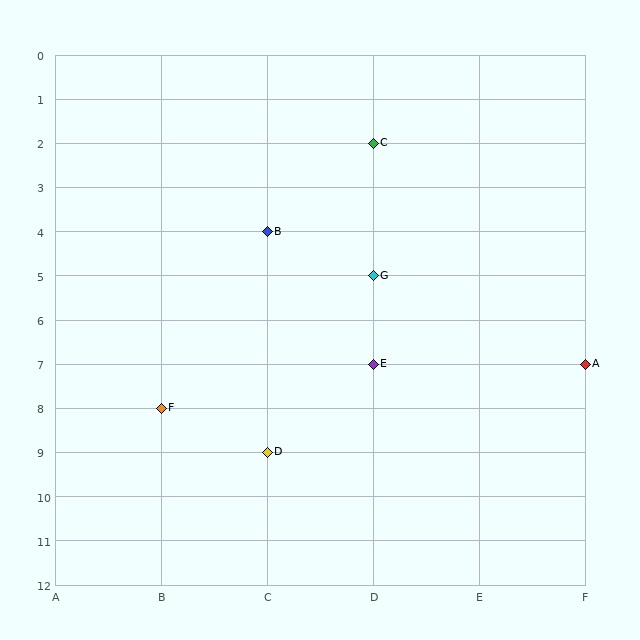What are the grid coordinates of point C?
Point C is at grid coordinates (D, 2).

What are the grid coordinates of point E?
Point E is at grid coordinates (D, 7).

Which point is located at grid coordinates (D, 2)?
Point C is at (D, 2).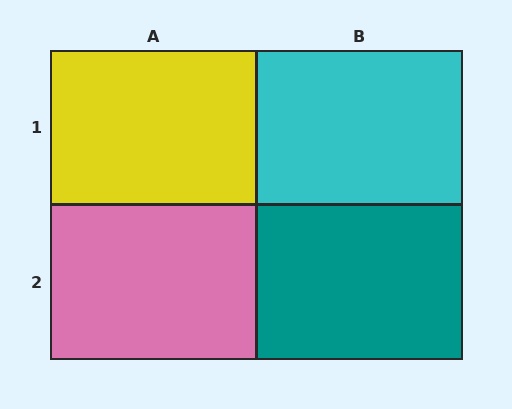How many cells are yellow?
1 cell is yellow.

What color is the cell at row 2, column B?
Teal.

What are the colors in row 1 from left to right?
Yellow, cyan.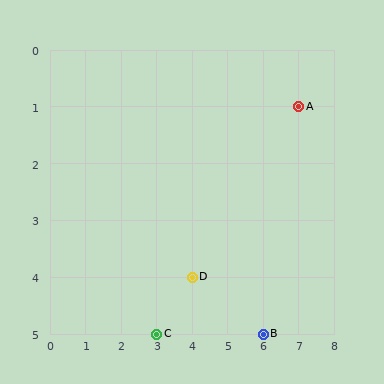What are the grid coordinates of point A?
Point A is at grid coordinates (7, 1).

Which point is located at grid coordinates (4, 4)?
Point D is at (4, 4).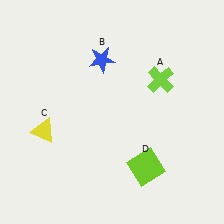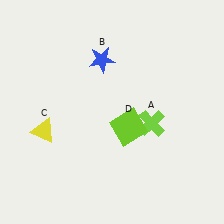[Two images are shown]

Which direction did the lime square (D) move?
The lime square (D) moved up.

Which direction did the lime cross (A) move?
The lime cross (A) moved down.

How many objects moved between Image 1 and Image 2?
2 objects moved between the two images.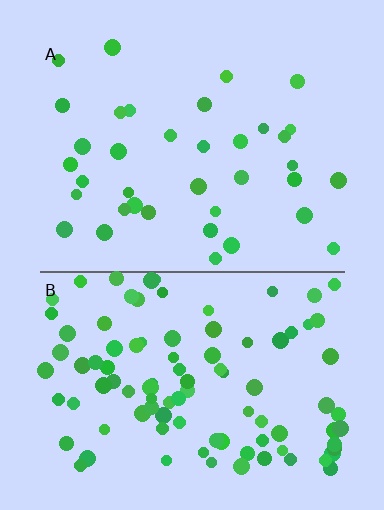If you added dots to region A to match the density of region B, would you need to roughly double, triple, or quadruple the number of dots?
Approximately triple.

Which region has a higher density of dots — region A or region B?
B (the bottom).